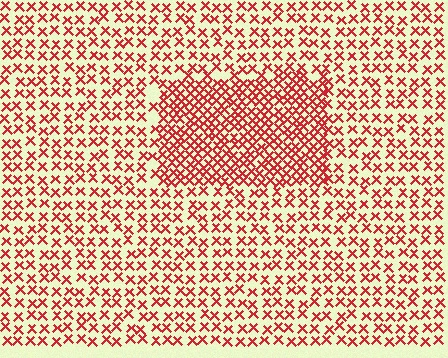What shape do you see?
I see a rectangle.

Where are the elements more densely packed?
The elements are more densely packed inside the rectangle boundary.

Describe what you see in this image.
The image contains small red elements arranged at two different densities. A rectangle-shaped region is visible where the elements are more densely packed than the surrounding area.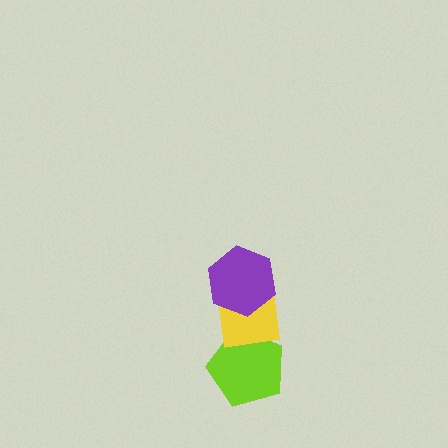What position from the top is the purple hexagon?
The purple hexagon is 1st from the top.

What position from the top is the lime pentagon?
The lime pentagon is 3rd from the top.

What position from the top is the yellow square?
The yellow square is 2nd from the top.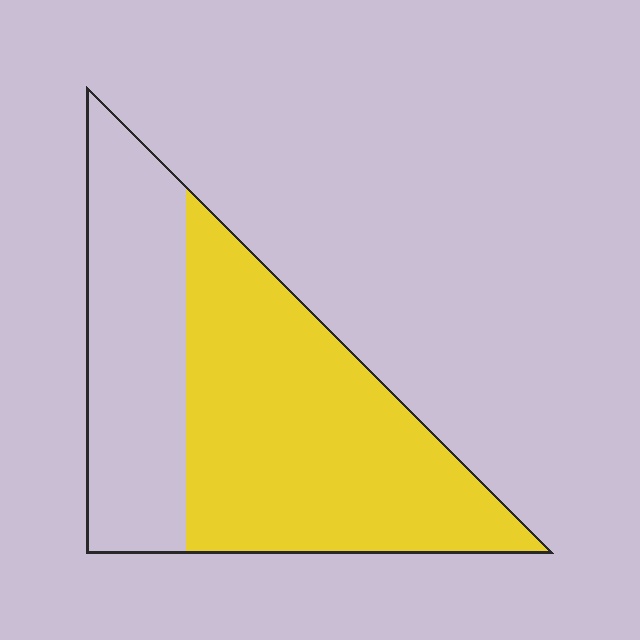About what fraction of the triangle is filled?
About five eighths (5/8).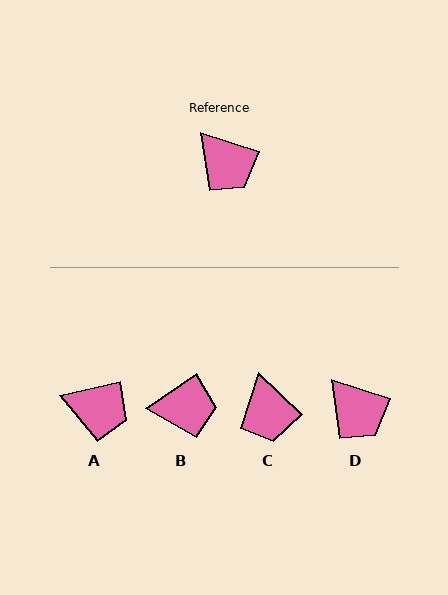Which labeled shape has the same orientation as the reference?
D.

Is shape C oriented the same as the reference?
No, it is off by about 26 degrees.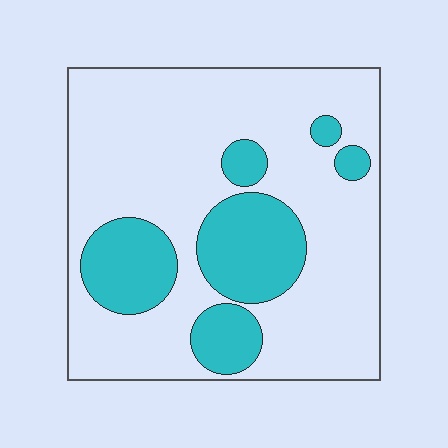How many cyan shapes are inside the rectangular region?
6.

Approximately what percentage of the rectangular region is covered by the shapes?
Approximately 25%.